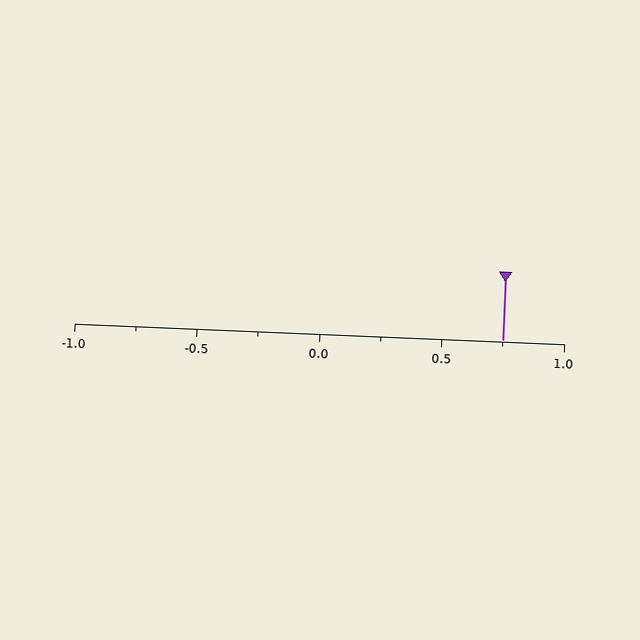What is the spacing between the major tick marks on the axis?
The major ticks are spaced 0.5 apart.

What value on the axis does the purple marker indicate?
The marker indicates approximately 0.75.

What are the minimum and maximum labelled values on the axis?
The axis runs from -1.0 to 1.0.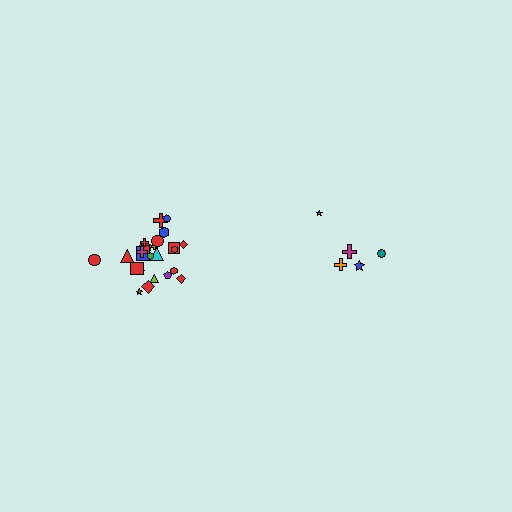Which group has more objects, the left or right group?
The left group.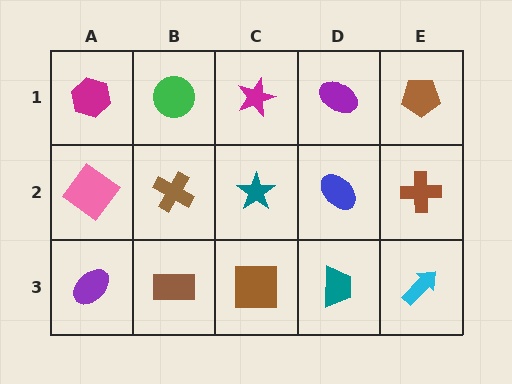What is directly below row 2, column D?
A teal trapezoid.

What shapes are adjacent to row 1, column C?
A teal star (row 2, column C), a green circle (row 1, column B), a purple ellipse (row 1, column D).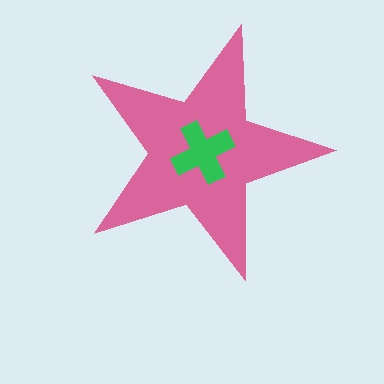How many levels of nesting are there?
2.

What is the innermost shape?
The green cross.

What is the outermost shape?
The pink star.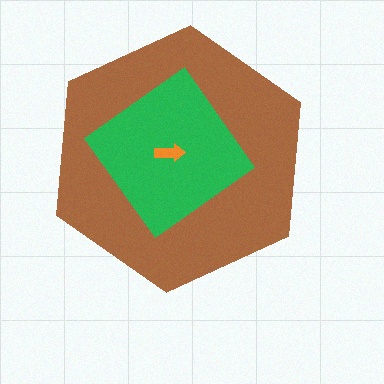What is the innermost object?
The orange arrow.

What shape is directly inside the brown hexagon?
The green diamond.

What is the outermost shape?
The brown hexagon.